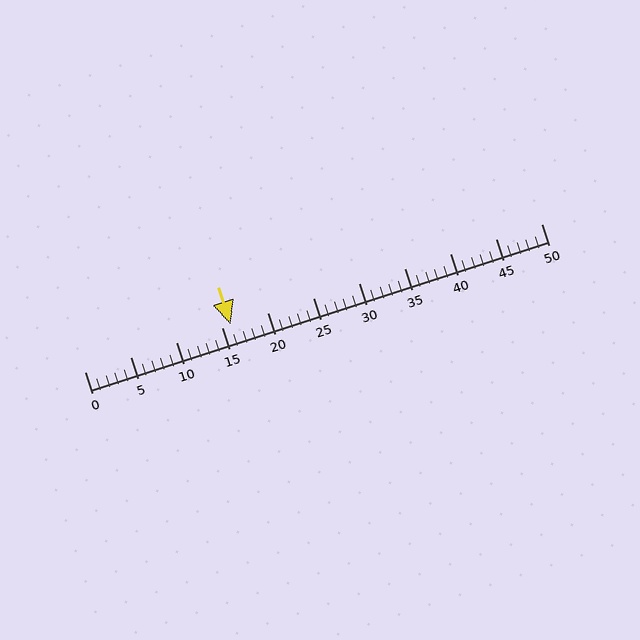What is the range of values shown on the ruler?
The ruler shows values from 0 to 50.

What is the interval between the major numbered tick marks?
The major tick marks are spaced 5 units apart.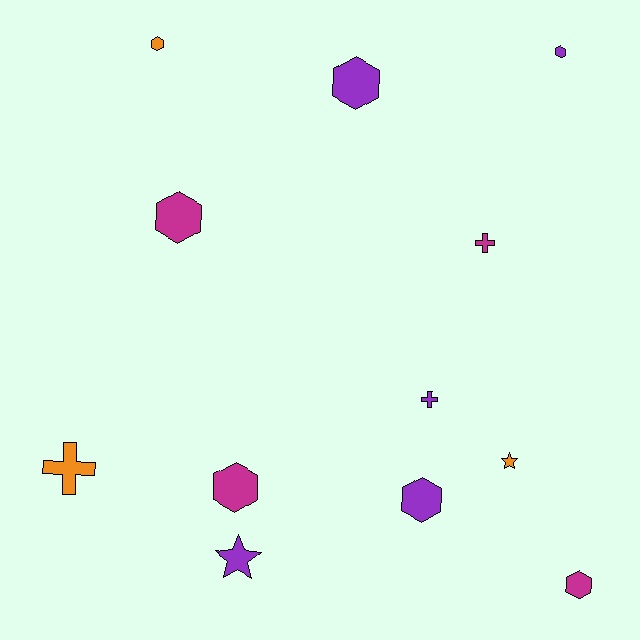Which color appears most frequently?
Purple, with 5 objects.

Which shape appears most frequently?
Hexagon, with 7 objects.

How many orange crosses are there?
There is 1 orange cross.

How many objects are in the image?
There are 12 objects.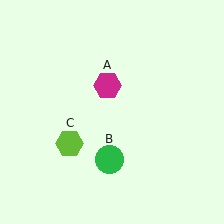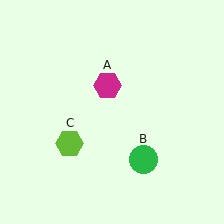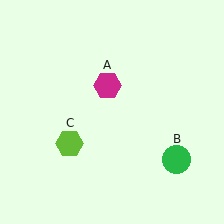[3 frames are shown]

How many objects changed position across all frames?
1 object changed position: green circle (object B).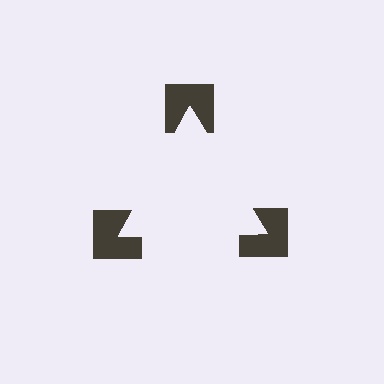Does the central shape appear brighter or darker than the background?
It typically appears slightly brighter than the background, even though no actual brightness change is drawn.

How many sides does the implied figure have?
3 sides.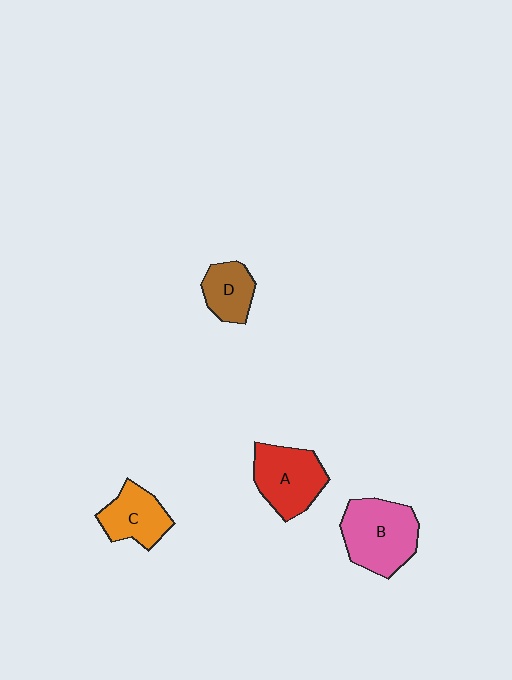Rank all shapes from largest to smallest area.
From largest to smallest: B (pink), A (red), C (orange), D (brown).